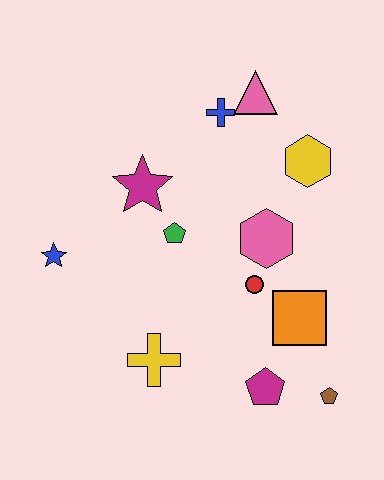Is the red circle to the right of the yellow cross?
Yes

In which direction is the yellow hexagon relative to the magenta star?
The yellow hexagon is to the right of the magenta star.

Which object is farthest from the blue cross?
The brown pentagon is farthest from the blue cross.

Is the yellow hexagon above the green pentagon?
Yes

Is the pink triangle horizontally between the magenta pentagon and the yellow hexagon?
No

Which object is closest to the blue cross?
The pink triangle is closest to the blue cross.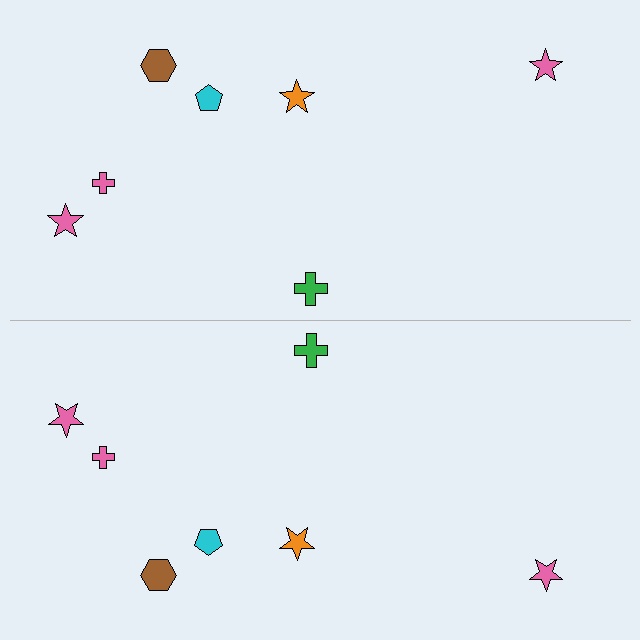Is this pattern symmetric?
Yes, this pattern has bilateral (reflection) symmetry.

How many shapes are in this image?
There are 14 shapes in this image.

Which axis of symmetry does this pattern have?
The pattern has a horizontal axis of symmetry running through the center of the image.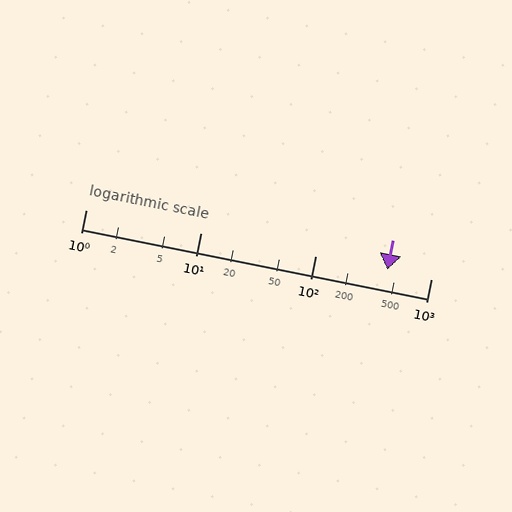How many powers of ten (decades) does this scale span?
The scale spans 3 decades, from 1 to 1000.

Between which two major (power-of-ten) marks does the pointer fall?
The pointer is between 100 and 1000.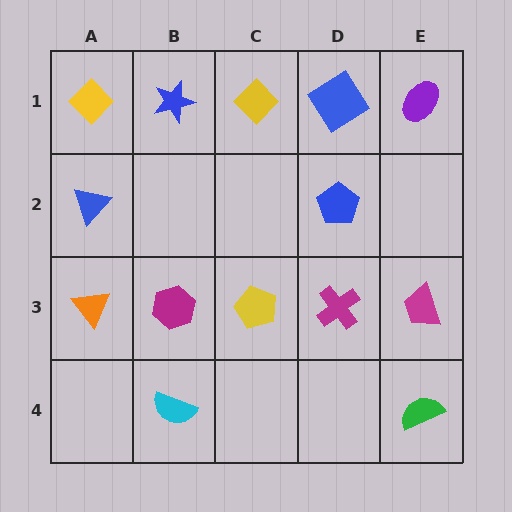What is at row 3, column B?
A magenta hexagon.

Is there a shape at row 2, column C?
No, that cell is empty.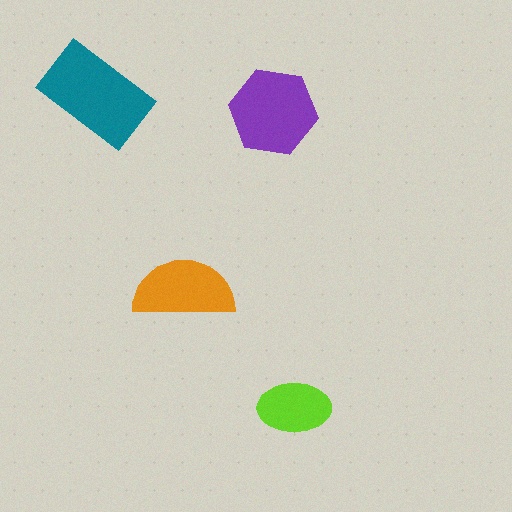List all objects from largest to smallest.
The teal rectangle, the purple hexagon, the orange semicircle, the lime ellipse.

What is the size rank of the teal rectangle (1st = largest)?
1st.